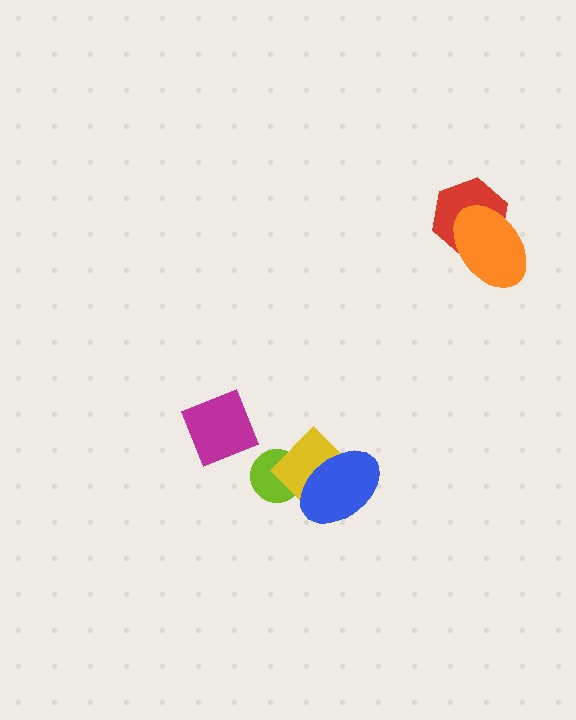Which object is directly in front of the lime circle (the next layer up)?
The yellow diamond is directly in front of the lime circle.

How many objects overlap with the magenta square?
0 objects overlap with the magenta square.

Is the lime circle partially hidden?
Yes, it is partially covered by another shape.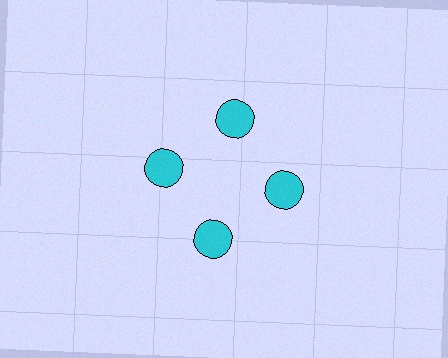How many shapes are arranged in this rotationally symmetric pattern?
There are 4 shapes, arranged in 4 groups of 1.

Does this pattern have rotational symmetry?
Yes, this pattern has 4-fold rotational symmetry. It looks the same after rotating 90 degrees around the center.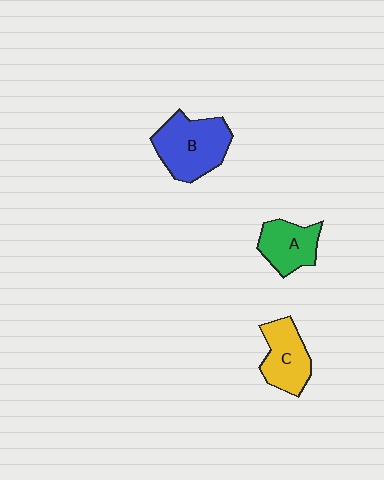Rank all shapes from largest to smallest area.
From largest to smallest: B (blue), C (yellow), A (green).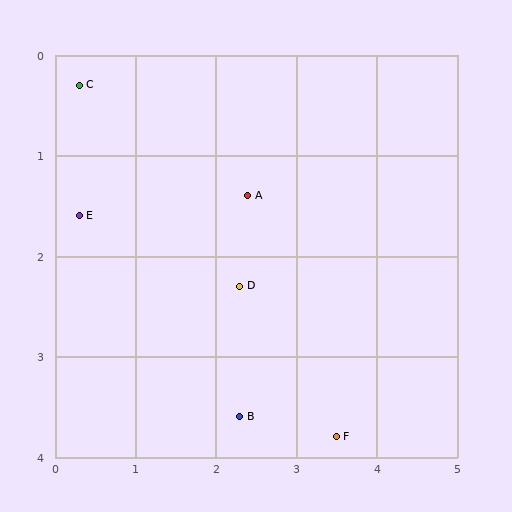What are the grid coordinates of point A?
Point A is at approximately (2.4, 1.4).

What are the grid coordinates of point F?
Point F is at approximately (3.5, 3.8).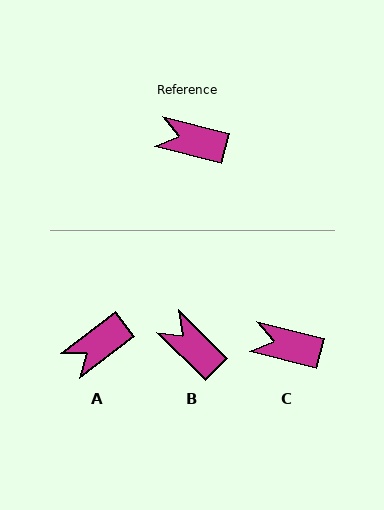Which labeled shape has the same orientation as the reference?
C.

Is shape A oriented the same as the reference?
No, it is off by about 51 degrees.